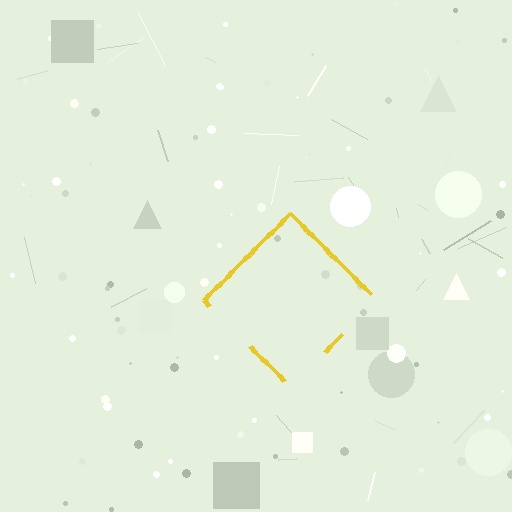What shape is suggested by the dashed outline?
The dashed outline suggests a diamond.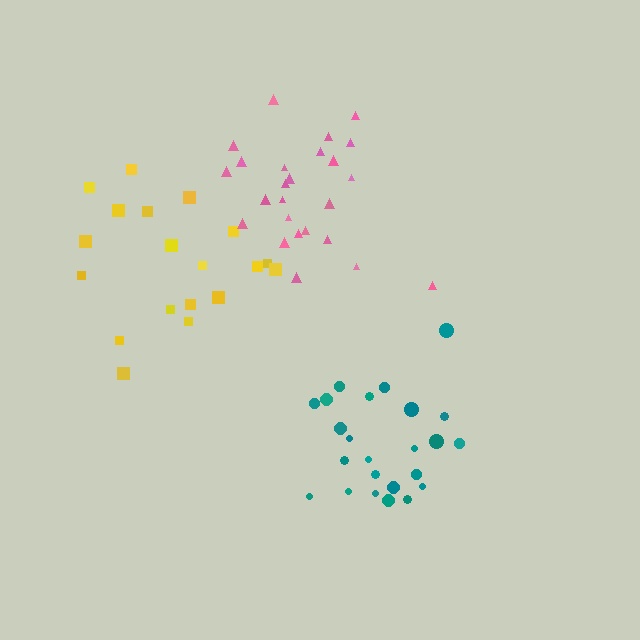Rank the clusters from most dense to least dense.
teal, pink, yellow.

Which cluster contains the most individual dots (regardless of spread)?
Pink (25).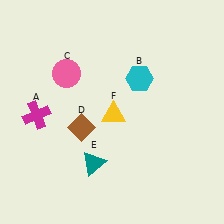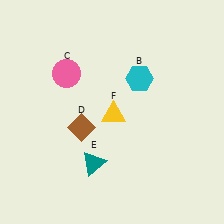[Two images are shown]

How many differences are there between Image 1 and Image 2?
There is 1 difference between the two images.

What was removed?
The magenta cross (A) was removed in Image 2.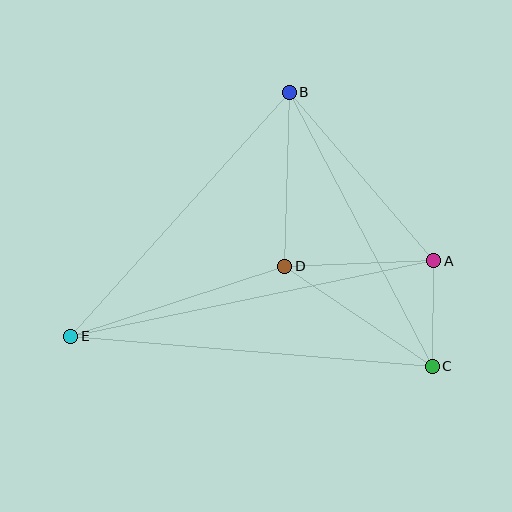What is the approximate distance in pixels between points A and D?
The distance between A and D is approximately 149 pixels.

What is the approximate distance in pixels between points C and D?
The distance between C and D is approximately 178 pixels.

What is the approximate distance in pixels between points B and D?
The distance between B and D is approximately 174 pixels.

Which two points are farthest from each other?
Points A and E are farthest from each other.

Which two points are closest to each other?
Points A and C are closest to each other.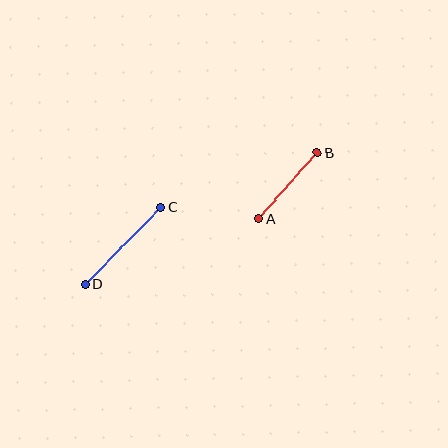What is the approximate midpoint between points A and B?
The midpoint is at approximately (288, 186) pixels.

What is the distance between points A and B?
The distance is approximately 89 pixels.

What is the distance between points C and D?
The distance is approximately 107 pixels.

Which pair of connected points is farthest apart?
Points C and D are farthest apart.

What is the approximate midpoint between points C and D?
The midpoint is at approximately (123, 246) pixels.